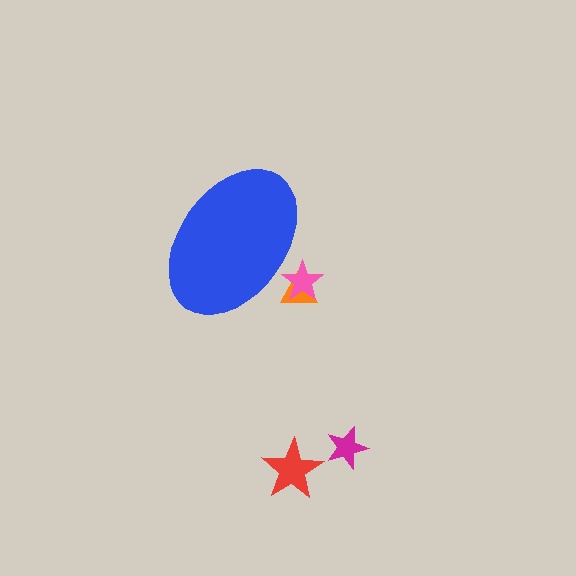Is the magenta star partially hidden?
No, the magenta star is fully visible.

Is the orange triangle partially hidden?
Yes, the orange triangle is partially hidden behind the blue ellipse.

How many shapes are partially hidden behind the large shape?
2 shapes are partially hidden.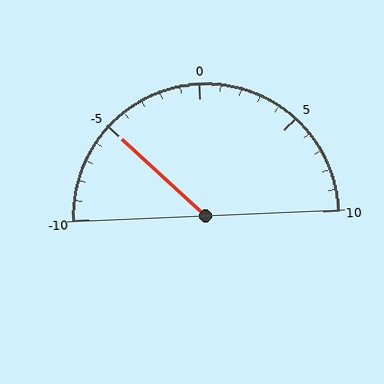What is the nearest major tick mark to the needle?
The nearest major tick mark is -5.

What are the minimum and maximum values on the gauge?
The gauge ranges from -10 to 10.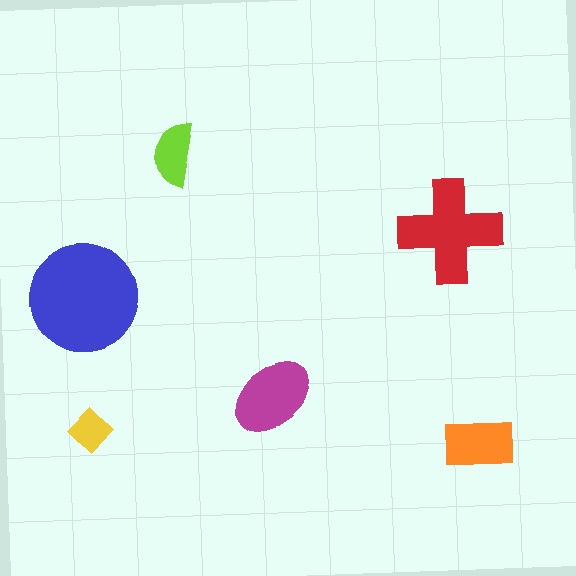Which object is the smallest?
The yellow diamond.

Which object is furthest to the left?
The blue circle is leftmost.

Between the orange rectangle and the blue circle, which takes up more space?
The blue circle.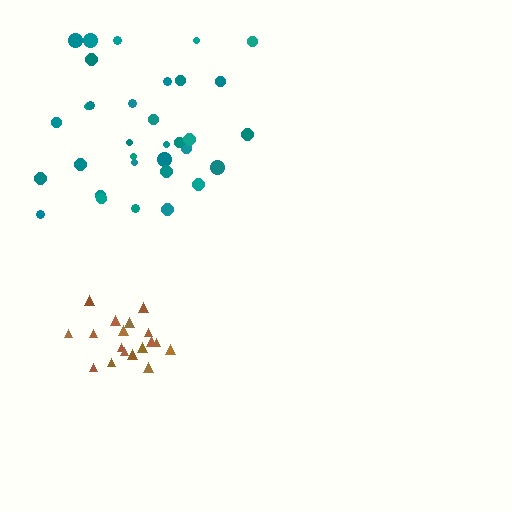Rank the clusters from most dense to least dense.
brown, teal.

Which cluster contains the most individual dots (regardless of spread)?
Teal (33).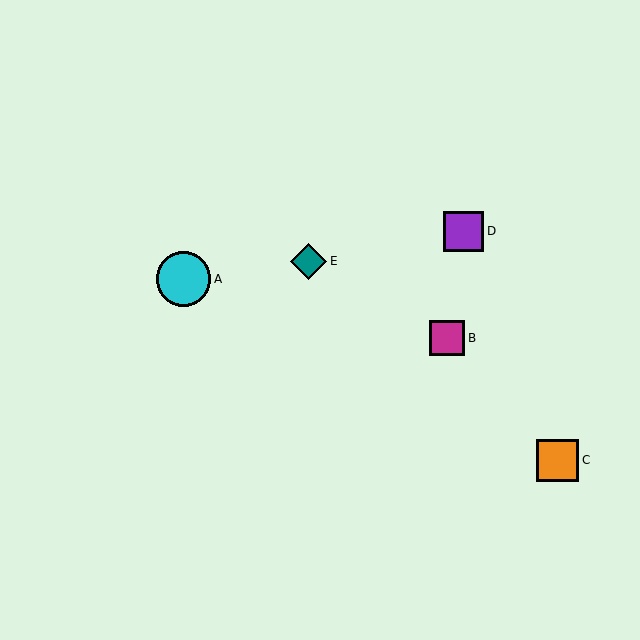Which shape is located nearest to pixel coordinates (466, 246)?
The purple square (labeled D) at (464, 231) is nearest to that location.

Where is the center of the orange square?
The center of the orange square is at (558, 460).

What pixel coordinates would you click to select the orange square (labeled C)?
Click at (558, 460) to select the orange square C.